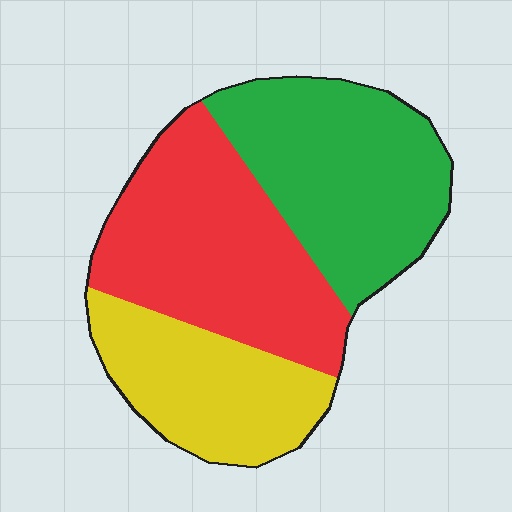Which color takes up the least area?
Yellow, at roughly 25%.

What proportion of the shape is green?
Green takes up about three eighths (3/8) of the shape.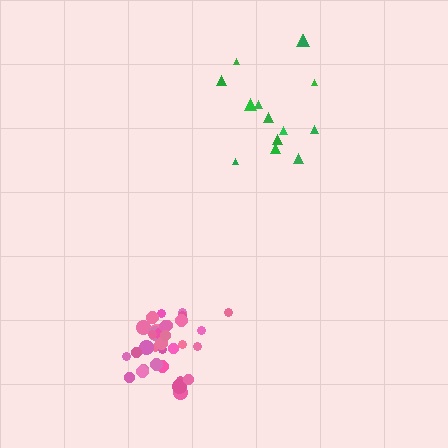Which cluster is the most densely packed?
Pink.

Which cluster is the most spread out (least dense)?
Green.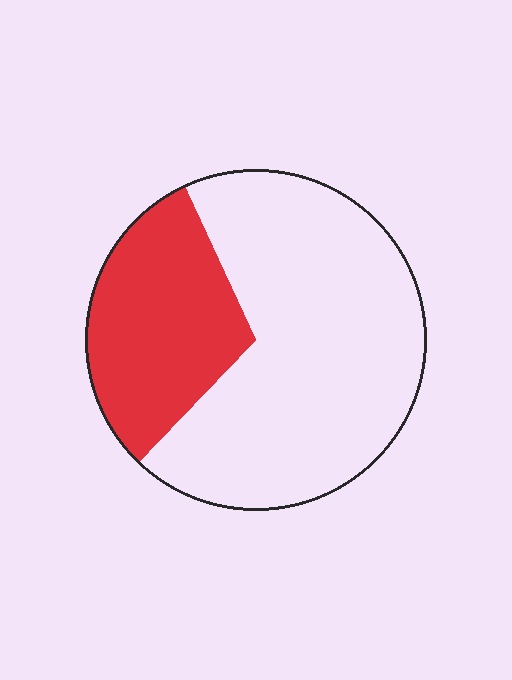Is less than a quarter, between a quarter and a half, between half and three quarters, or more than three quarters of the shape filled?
Between a quarter and a half.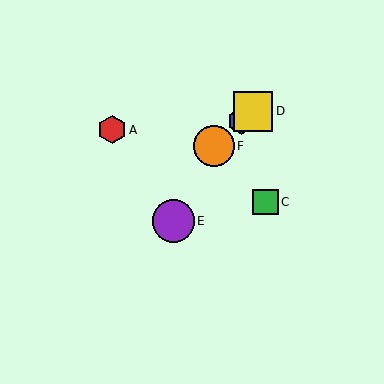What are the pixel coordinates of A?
Object A is at (112, 130).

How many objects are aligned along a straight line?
3 objects (B, D, F) are aligned along a straight line.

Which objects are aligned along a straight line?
Objects B, D, F are aligned along a straight line.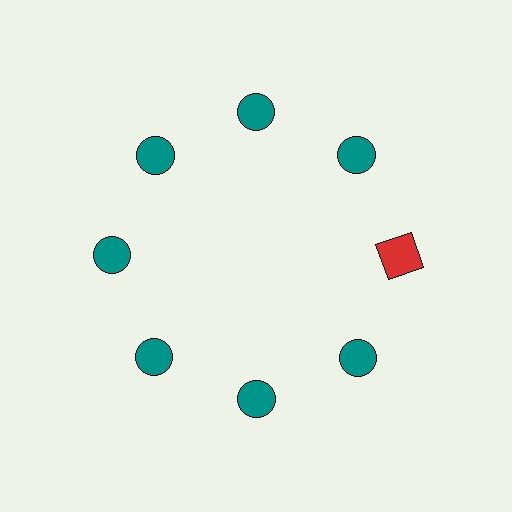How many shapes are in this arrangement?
There are 8 shapes arranged in a ring pattern.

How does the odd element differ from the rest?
It differs in both color (red instead of teal) and shape (square instead of circle).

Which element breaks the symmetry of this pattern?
The red square at roughly the 3 o'clock position breaks the symmetry. All other shapes are teal circles.